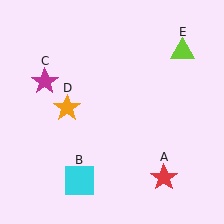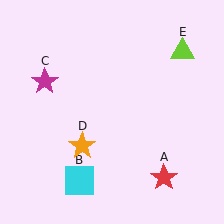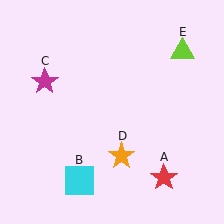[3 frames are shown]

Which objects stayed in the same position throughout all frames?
Red star (object A) and cyan square (object B) and magenta star (object C) and lime triangle (object E) remained stationary.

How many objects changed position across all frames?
1 object changed position: orange star (object D).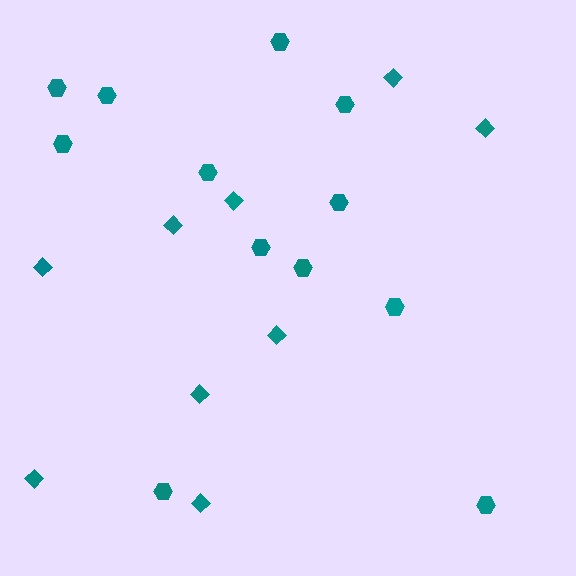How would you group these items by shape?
There are 2 groups: one group of diamonds (9) and one group of hexagons (12).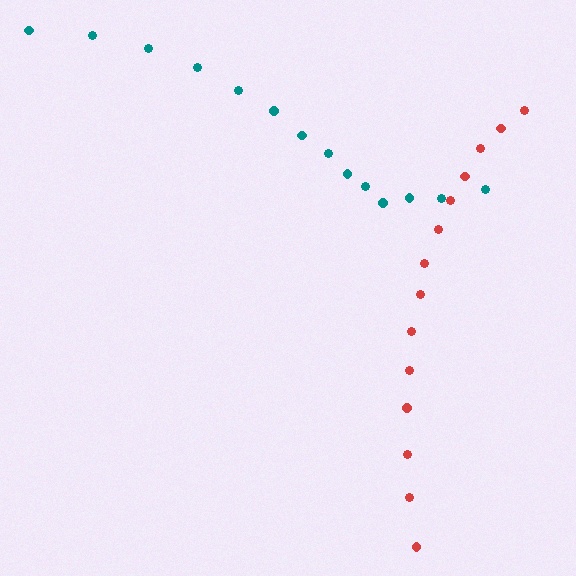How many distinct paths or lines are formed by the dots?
There are 2 distinct paths.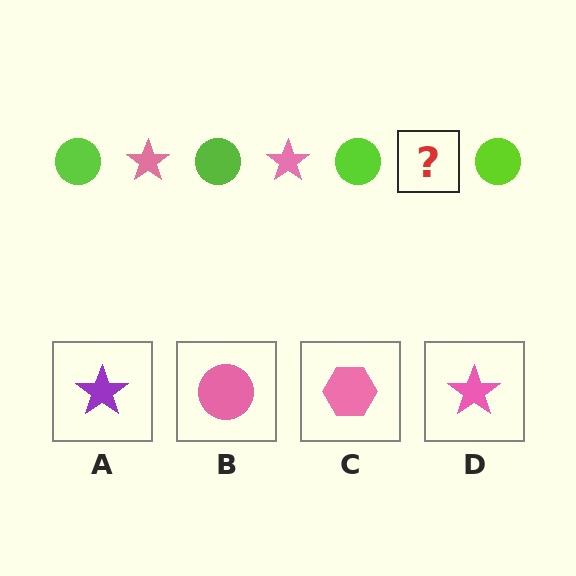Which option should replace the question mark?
Option D.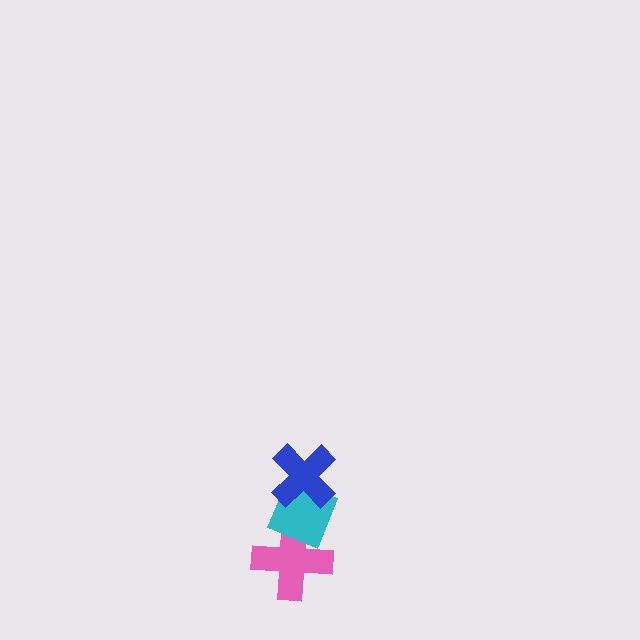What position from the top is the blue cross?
The blue cross is 1st from the top.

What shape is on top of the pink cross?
The cyan diamond is on top of the pink cross.